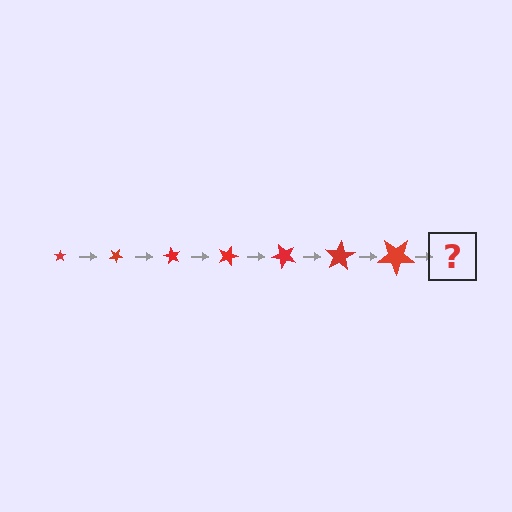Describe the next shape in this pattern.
It should be a star, larger than the previous one and rotated 210 degrees from the start.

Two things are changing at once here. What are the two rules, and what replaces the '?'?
The two rules are that the star grows larger each step and it rotates 30 degrees each step. The '?' should be a star, larger than the previous one and rotated 210 degrees from the start.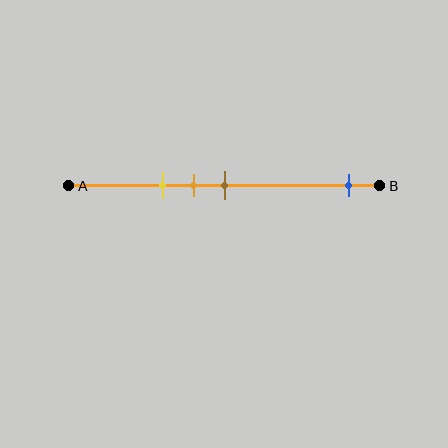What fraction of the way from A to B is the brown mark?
The brown mark is approximately 50% (0.5) of the way from A to B.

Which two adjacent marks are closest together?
The orange and brown marks are the closest adjacent pair.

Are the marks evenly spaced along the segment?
No, the marks are not evenly spaced.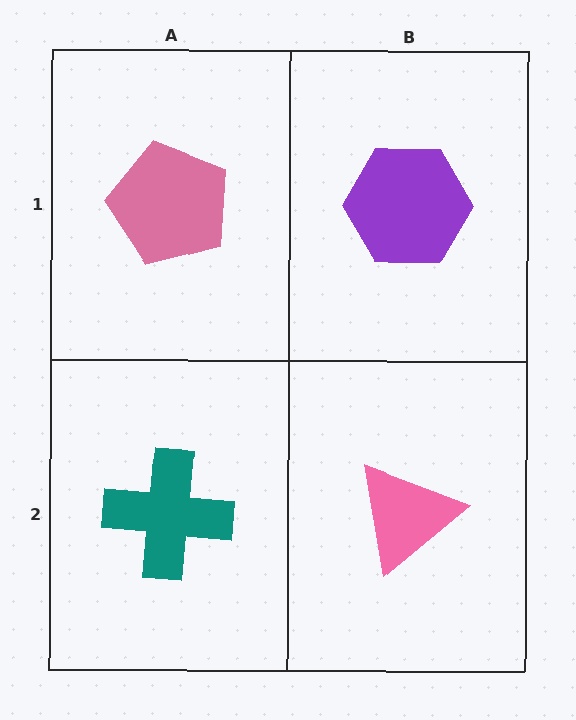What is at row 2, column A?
A teal cross.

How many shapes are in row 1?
2 shapes.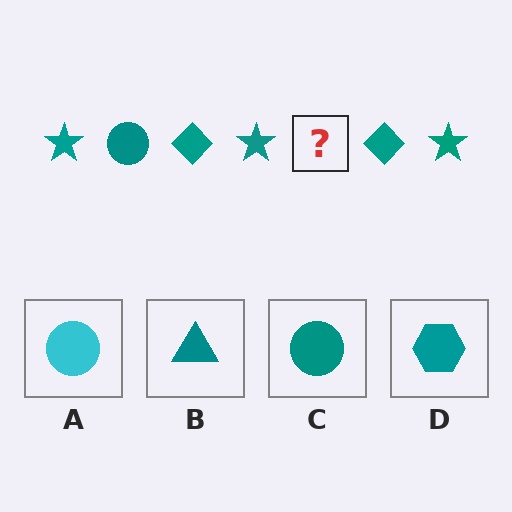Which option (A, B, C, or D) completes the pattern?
C.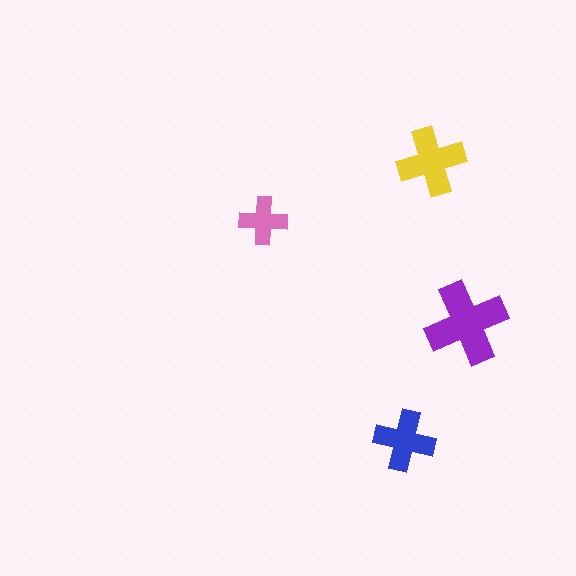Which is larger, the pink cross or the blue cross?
The blue one.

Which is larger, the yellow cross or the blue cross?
The yellow one.